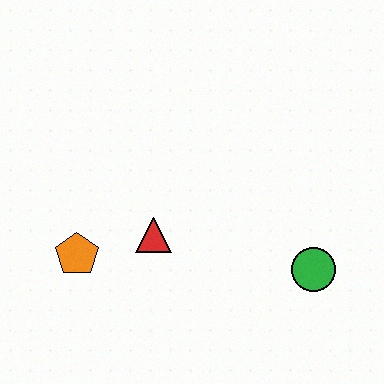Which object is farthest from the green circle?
The orange pentagon is farthest from the green circle.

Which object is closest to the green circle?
The red triangle is closest to the green circle.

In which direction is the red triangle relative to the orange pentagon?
The red triangle is to the right of the orange pentagon.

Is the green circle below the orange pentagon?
Yes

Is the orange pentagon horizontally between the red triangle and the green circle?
No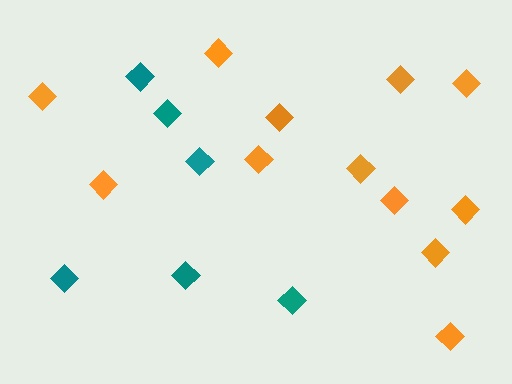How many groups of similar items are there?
There are 2 groups: one group of teal diamonds (6) and one group of orange diamonds (12).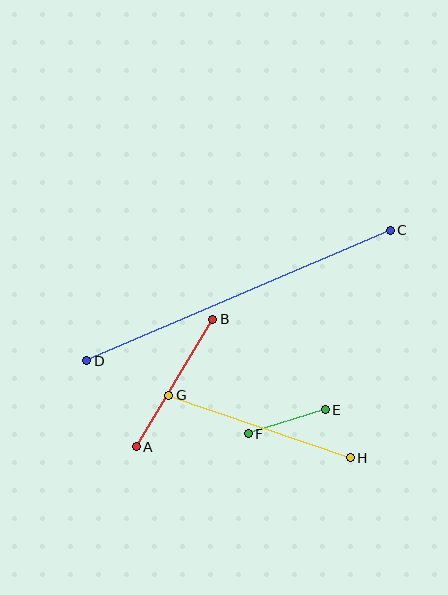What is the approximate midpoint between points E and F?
The midpoint is at approximately (287, 422) pixels.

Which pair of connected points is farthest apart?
Points C and D are farthest apart.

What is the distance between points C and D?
The distance is approximately 330 pixels.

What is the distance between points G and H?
The distance is approximately 192 pixels.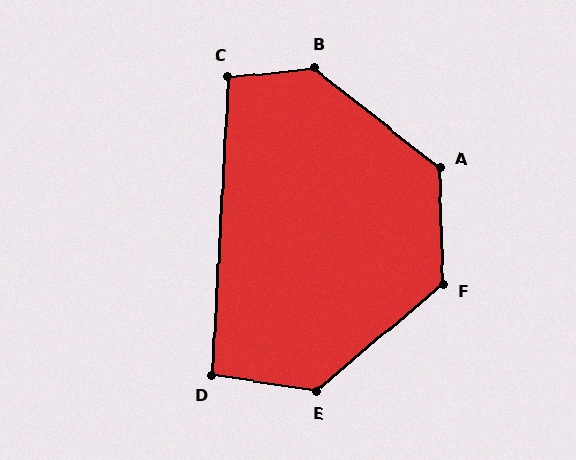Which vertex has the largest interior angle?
B, at approximately 135 degrees.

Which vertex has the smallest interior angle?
D, at approximately 96 degrees.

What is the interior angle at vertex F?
Approximately 129 degrees (obtuse).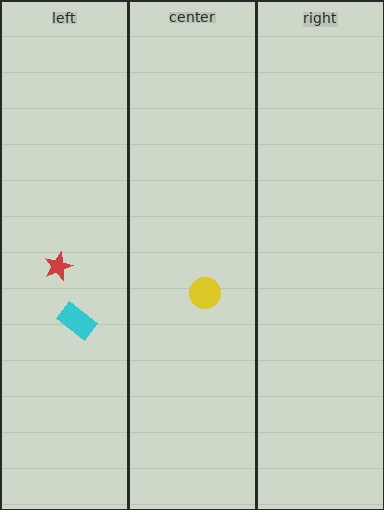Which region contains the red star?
The left region.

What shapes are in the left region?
The cyan rectangle, the red star.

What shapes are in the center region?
The yellow circle.